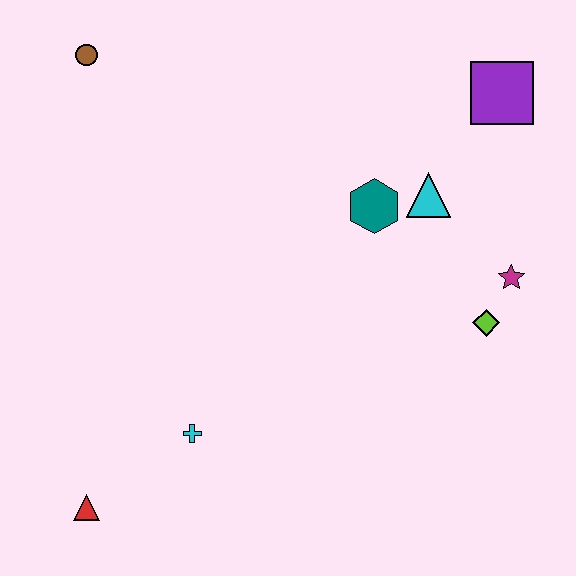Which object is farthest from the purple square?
The red triangle is farthest from the purple square.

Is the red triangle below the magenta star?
Yes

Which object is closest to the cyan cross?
The red triangle is closest to the cyan cross.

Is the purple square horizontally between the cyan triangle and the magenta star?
Yes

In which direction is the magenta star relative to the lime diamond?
The magenta star is above the lime diamond.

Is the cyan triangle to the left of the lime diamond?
Yes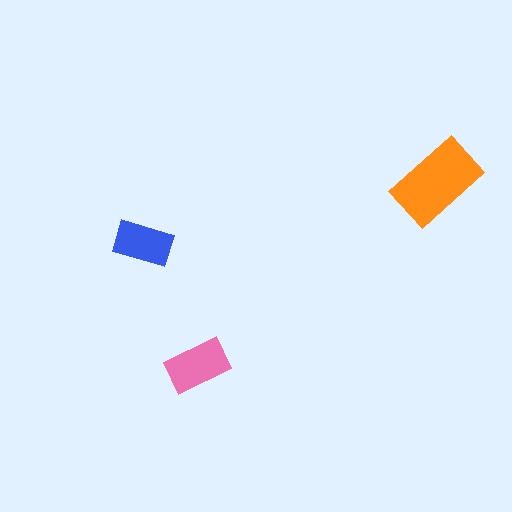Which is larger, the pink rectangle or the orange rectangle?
The orange one.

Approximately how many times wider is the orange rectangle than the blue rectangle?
About 1.5 times wider.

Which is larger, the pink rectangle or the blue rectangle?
The pink one.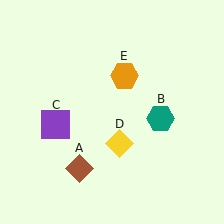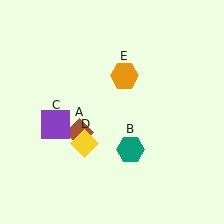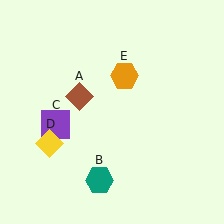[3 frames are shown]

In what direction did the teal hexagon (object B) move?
The teal hexagon (object B) moved down and to the left.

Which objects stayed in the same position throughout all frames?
Purple square (object C) and orange hexagon (object E) remained stationary.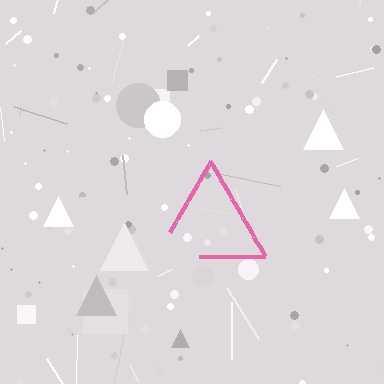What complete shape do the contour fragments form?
The contour fragments form a triangle.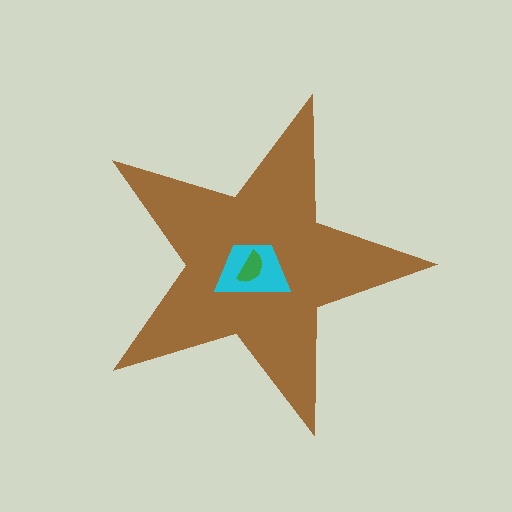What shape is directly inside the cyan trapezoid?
The green semicircle.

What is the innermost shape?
The green semicircle.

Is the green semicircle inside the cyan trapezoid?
Yes.